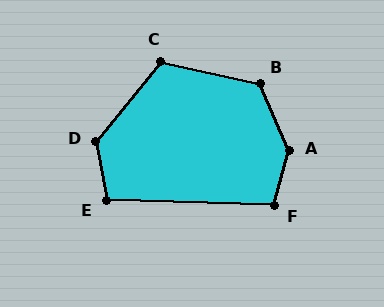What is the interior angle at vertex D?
Approximately 130 degrees (obtuse).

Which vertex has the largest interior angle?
A, at approximately 141 degrees.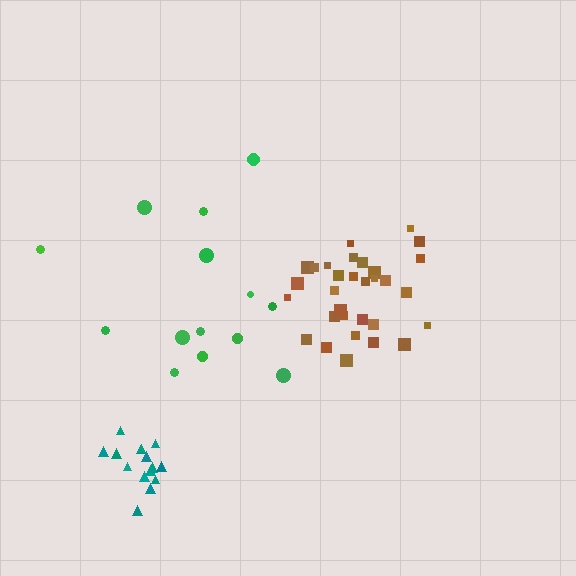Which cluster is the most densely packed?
Teal.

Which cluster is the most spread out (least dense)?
Green.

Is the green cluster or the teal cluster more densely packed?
Teal.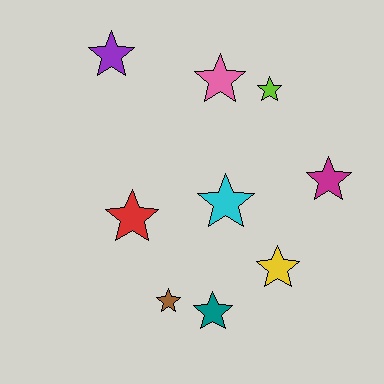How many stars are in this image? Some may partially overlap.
There are 9 stars.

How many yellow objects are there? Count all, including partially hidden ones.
There is 1 yellow object.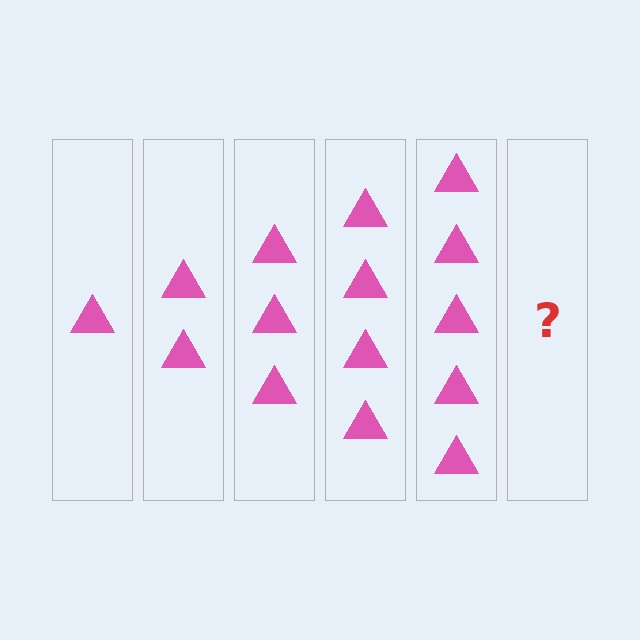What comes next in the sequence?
The next element should be 6 triangles.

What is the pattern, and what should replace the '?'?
The pattern is that each step adds one more triangle. The '?' should be 6 triangles.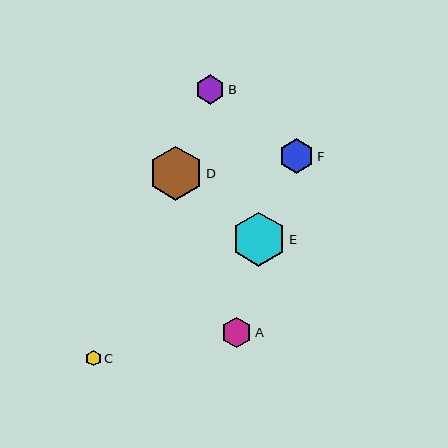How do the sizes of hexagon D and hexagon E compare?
Hexagon D and hexagon E are approximately the same size.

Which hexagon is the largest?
Hexagon D is the largest with a size of approximately 54 pixels.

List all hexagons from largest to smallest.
From largest to smallest: D, E, F, A, B, C.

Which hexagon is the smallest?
Hexagon C is the smallest with a size of approximately 16 pixels.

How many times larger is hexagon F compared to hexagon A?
Hexagon F is approximately 1.1 times the size of hexagon A.